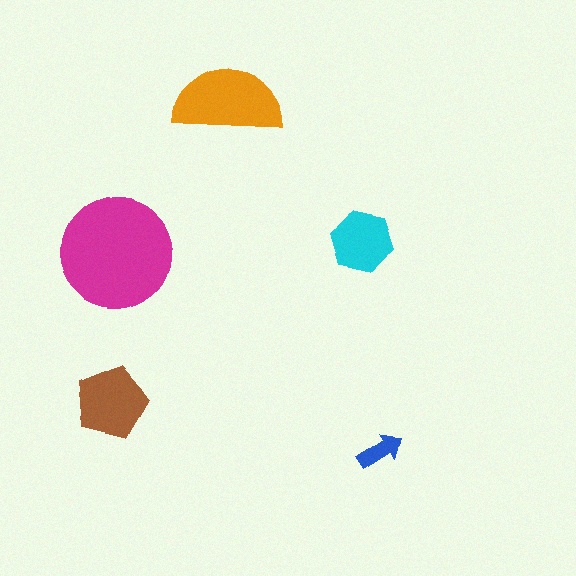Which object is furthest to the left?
The magenta circle is leftmost.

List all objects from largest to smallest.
The magenta circle, the orange semicircle, the brown pentagon, the cyan hexagon, the blue arrow.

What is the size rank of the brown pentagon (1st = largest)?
3rd.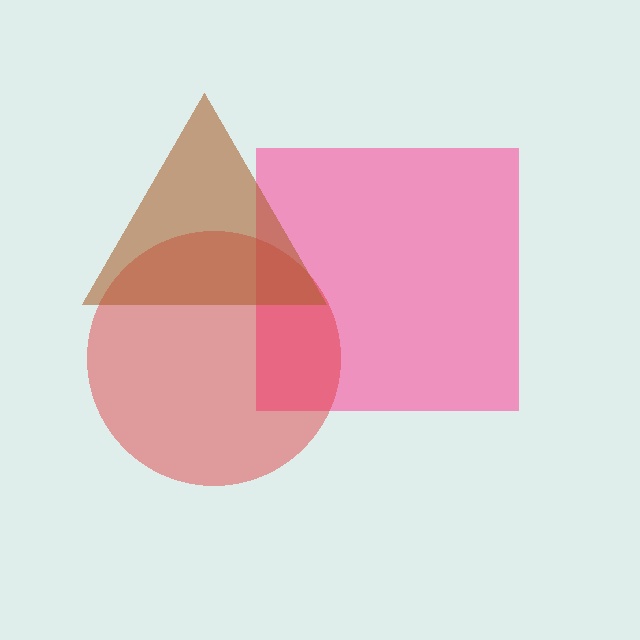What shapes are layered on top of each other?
The layered shapes are: a pink square, a red circle, a brown triangle.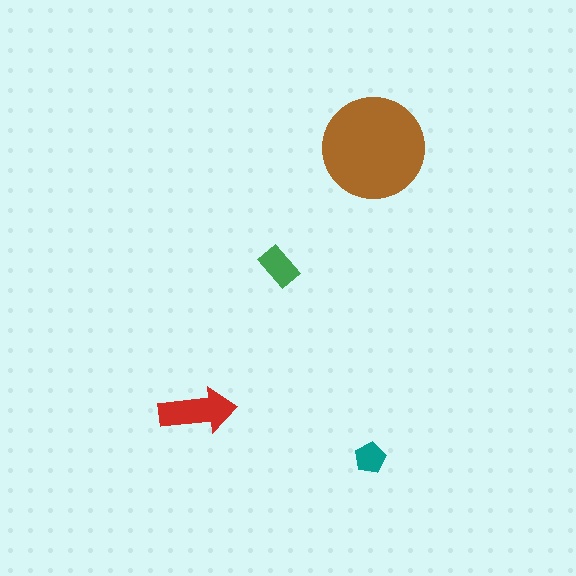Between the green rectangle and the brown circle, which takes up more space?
The brown circle.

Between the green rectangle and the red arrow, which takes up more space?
The red arrow.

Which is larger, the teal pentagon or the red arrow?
The red arrow.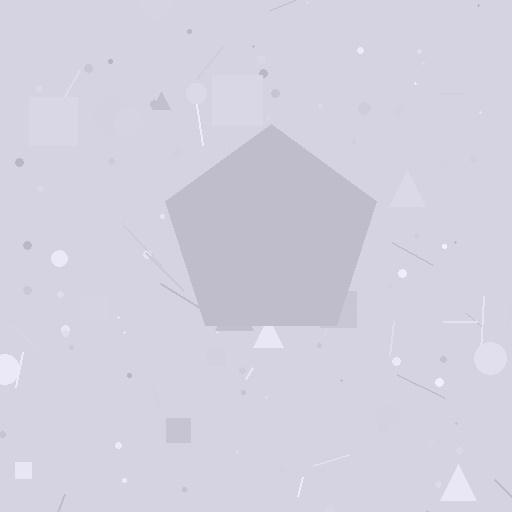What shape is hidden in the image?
A pentagon is hidden in the image.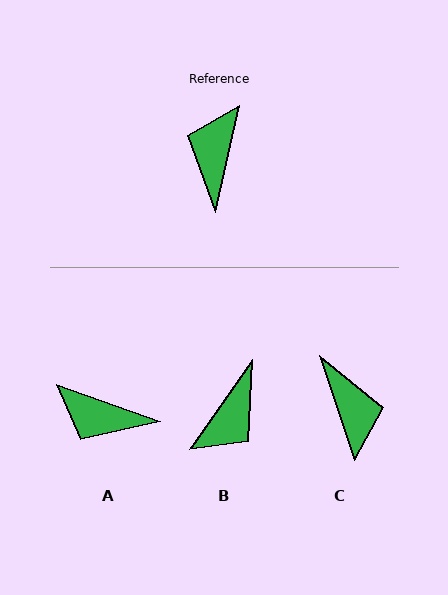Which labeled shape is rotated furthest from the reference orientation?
B, about 158 degrees away.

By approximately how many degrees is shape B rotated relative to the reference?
Approximately 158 degrees counter-clockwise.